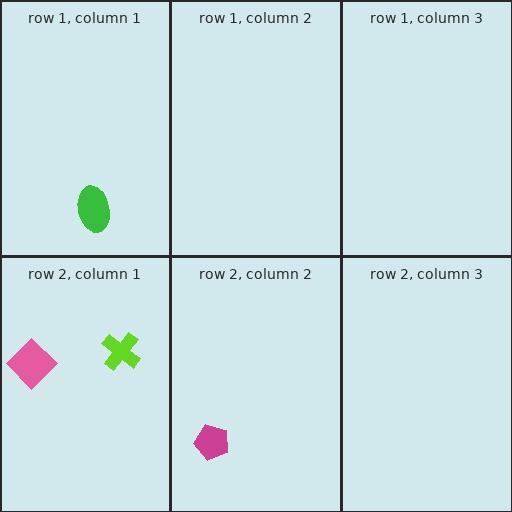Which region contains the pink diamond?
The row 2, column 1 region.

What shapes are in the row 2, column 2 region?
The magenta pentagon.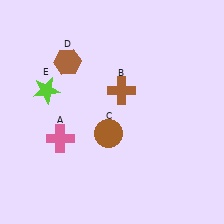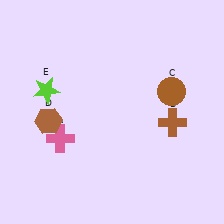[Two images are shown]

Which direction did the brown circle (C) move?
The brown circle (C) moved right.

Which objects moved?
The objects that moved are: the brown cross (B), the brown circle (C), the brown hexagon (D).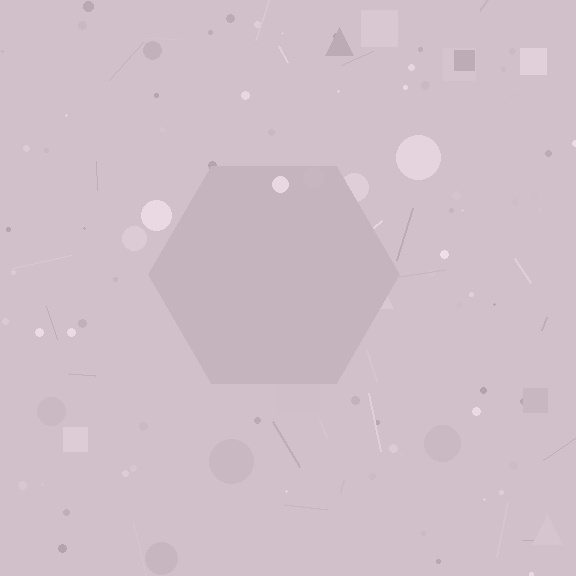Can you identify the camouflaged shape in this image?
The camouflaged shape is a hexagon.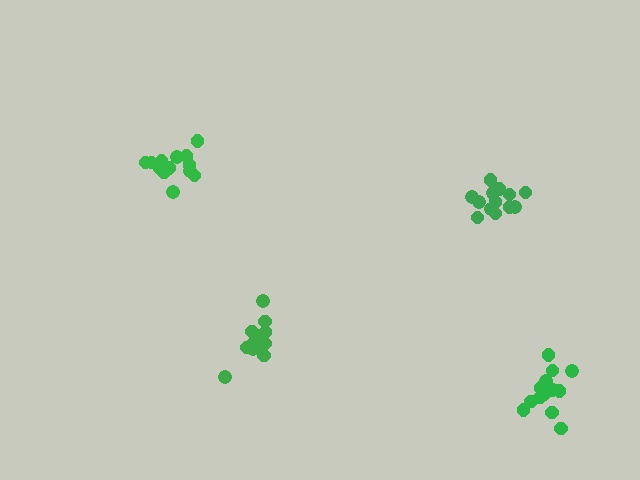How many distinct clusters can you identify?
There are 4 distinct clusters.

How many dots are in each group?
Group 1: 14 dots, Group 2: 13 dots, Group 3: 13 dots, Group 4: 14 dots (54 total).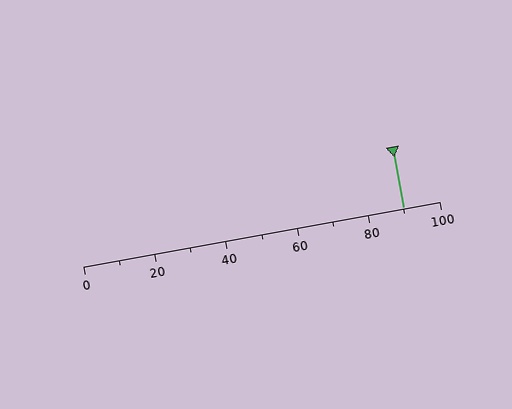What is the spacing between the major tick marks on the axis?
The major ticks are spaced 20 apart.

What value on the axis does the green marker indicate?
The marker indicates approximately 90.